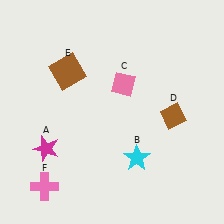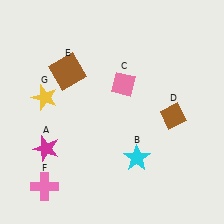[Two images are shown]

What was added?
A yellow star (G) was added in Image 2.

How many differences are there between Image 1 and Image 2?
There is 1 difference between the two images.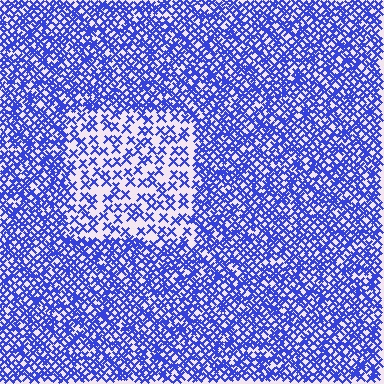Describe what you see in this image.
The image contains small blue elements arranged at two different densities. A rectangle-shaped region is visible where the elements are less densely packed than the surrounding area.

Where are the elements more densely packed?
The elements are more densely packed outside the rectangle boundary.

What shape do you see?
I see a rectangle.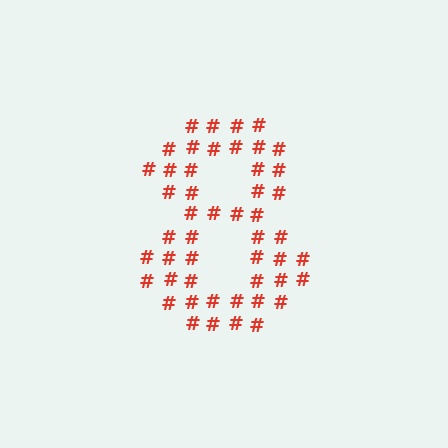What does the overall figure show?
The overall figure shows the digit 8.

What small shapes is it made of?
It is made of small hash symbols.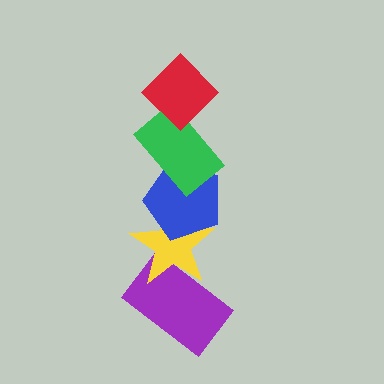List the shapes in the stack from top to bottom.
From top to bottom: the red diamond, the green rectangle, the blue pentagon, the yellow star, the purple rectangle.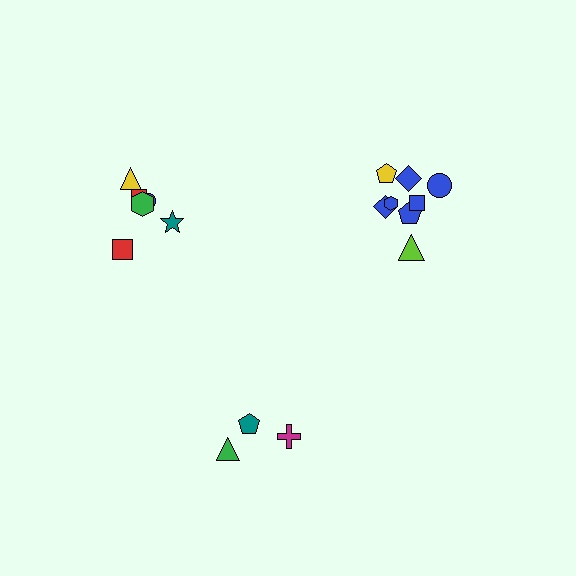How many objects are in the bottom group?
There are 3 objects.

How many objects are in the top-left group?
There are 6 objects.